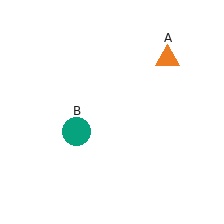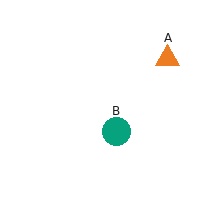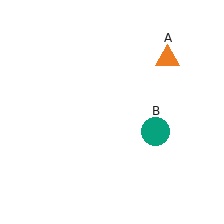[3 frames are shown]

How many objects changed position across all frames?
1 object changed position: teal circle (object B).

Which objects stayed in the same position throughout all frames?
Orange triangle (object A) remained stationary.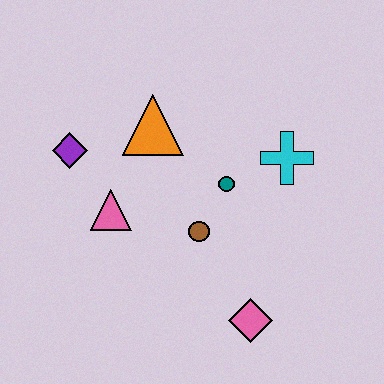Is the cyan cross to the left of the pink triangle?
No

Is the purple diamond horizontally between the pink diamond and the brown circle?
No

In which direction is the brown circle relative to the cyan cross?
The brown circle is to the left of the cyan cross.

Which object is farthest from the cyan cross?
The purple diamond is farthest from the cyan cross.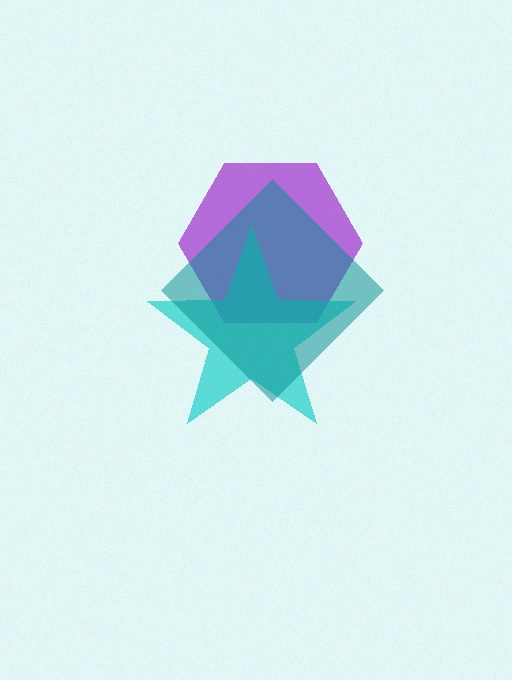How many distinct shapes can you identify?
There are 3 distinct shapes: a purple hexagon, a cyan star, a teal diamond.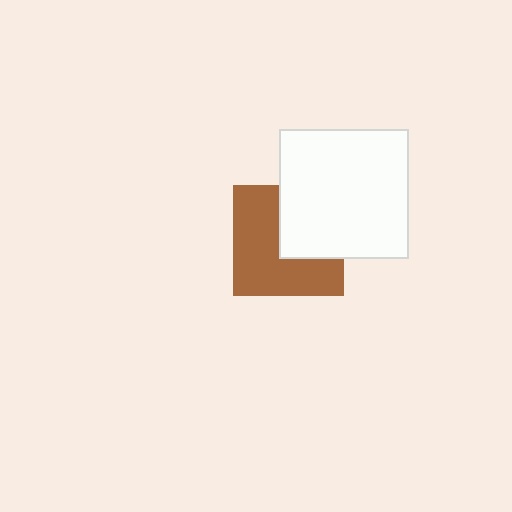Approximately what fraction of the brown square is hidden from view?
Roughly 39% of the brown square is hidden behind the white square.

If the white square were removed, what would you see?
You would see the complete brown square.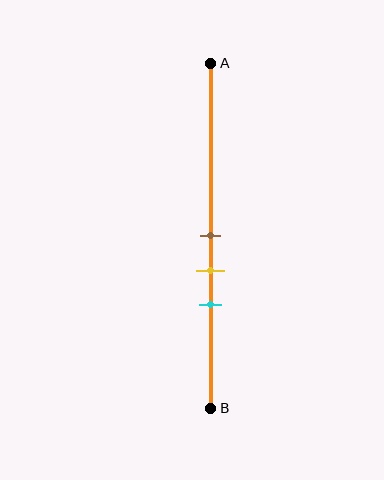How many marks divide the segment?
There are 3 marks dividing the segment.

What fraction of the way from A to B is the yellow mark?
The yellow mark is approximately 60% (0.6) of the way from A to B.